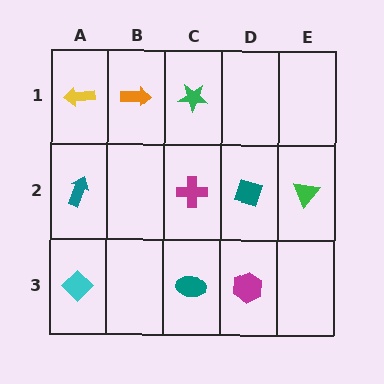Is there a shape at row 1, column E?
No, that cell is empty.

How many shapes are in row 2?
4 shapes.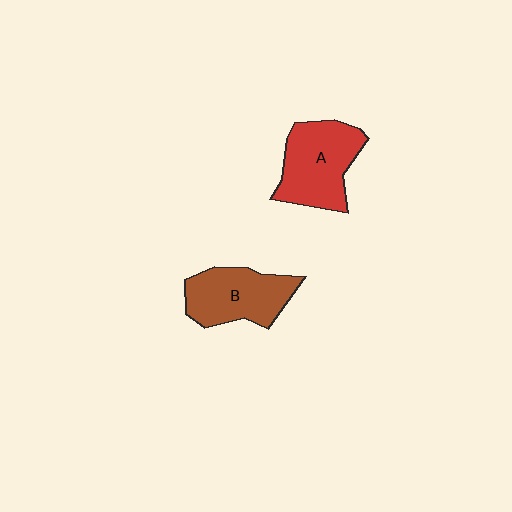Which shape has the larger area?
Shape A (red).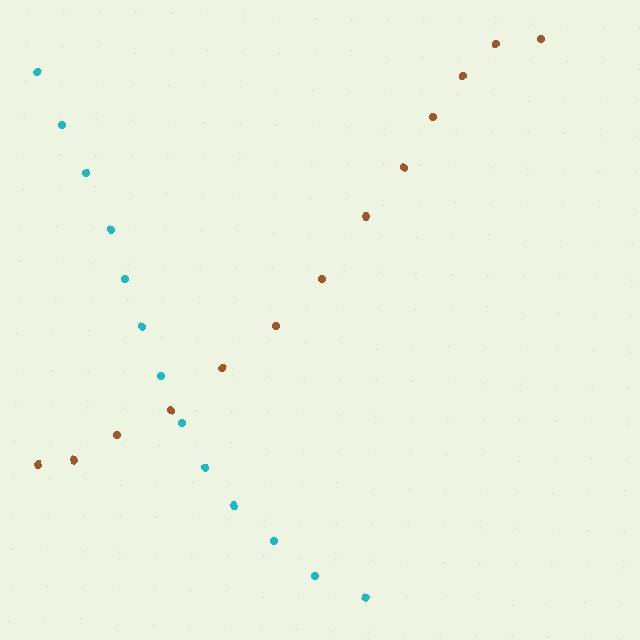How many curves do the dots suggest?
There are 2 distinct paths.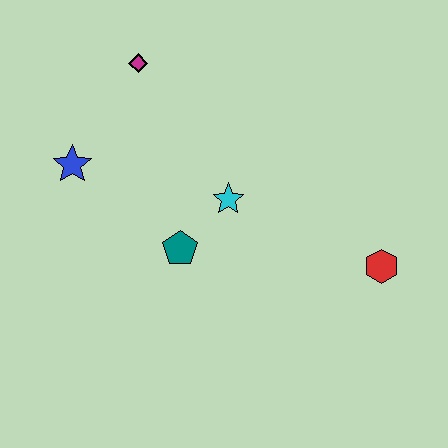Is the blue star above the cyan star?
Yes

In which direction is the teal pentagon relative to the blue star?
The teal pentagon is to the right of the blue star.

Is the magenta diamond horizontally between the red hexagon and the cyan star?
No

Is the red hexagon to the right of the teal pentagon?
Yes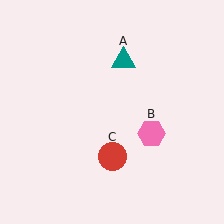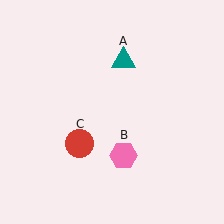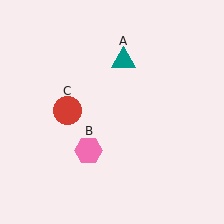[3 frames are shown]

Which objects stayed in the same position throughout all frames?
Teal triangle (object A) remained stationary.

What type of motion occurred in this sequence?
The pink hexagon (object B), red circle (object C) rotated clockwise around the center of the scene.